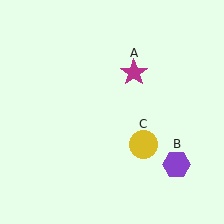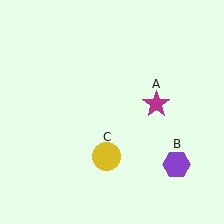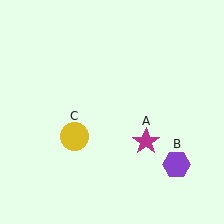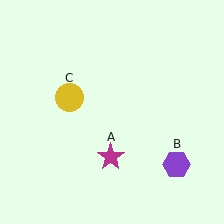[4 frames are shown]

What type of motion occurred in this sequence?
The magenta star (object A), yellow circle (object C) rotated clockwise around the center of the scene.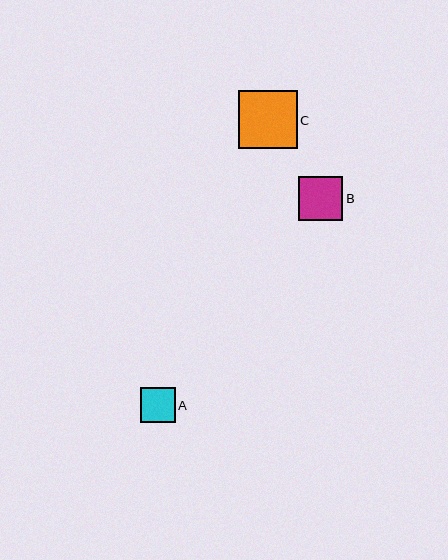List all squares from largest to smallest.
From largest to smallest: C, B, A.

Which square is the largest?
Square C is the largest with a size of approximately 59 pixels.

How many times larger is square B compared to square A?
Square B is approximately 1.3 times the size of square A.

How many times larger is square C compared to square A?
Square C is approximately 1.7 times the size of square A.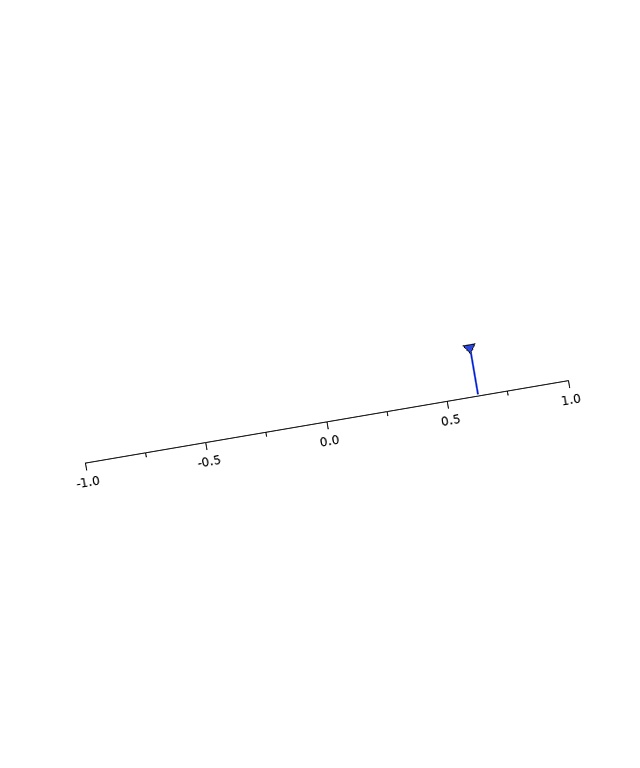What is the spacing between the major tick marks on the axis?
The major ticks are spaced 0.5 apart.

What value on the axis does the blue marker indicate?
The marker indicates approximately 0.62.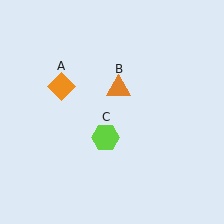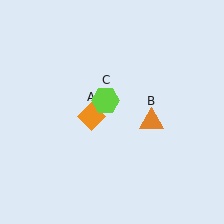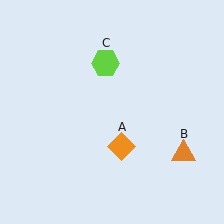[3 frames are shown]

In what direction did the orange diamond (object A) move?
The orange diamond (object A) moved down and to the right.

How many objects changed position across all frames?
3 objects changed position: orange diamond (object A), orange triangle (object B), lime hexagon (object C).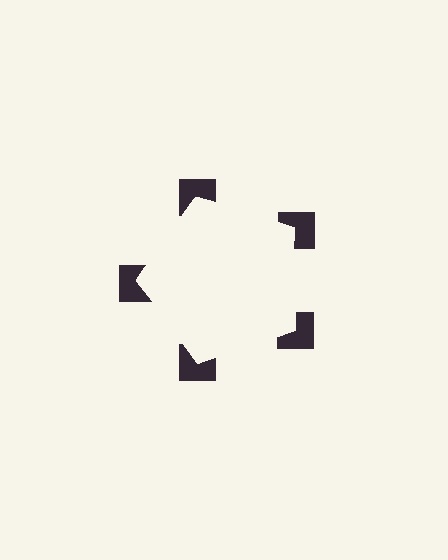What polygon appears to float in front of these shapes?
An illusory pentagon — its edges are inferred from the aligned wedge cuts in the notched squares, not physically drawn.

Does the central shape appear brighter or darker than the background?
It typically appears slightly brighter than the background, even though no actual brightness change is drawn.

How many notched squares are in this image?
There are 5 — one at each vertex of the illusory pentagon.